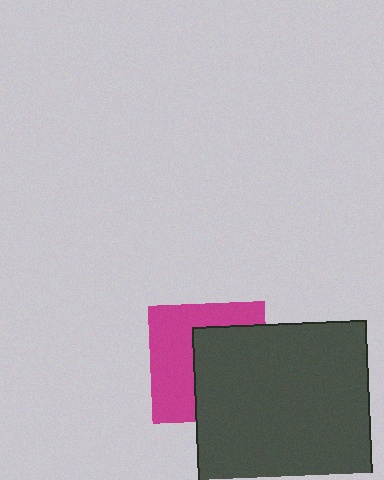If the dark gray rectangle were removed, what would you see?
You would see the complete magenta square.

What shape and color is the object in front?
The object in front is a dark gray rectangle.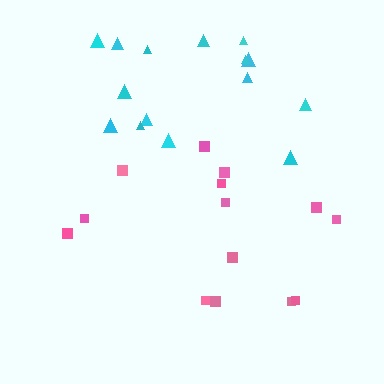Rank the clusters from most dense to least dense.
cyan, pink.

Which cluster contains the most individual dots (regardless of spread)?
Cyan (15).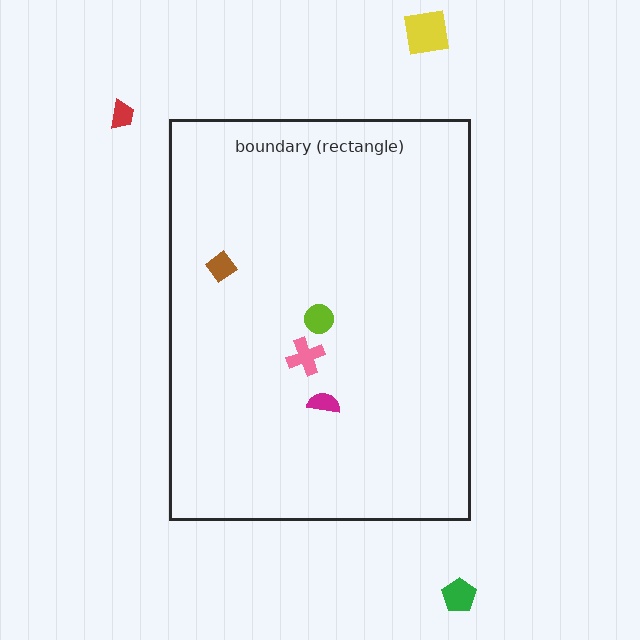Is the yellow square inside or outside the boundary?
Outside.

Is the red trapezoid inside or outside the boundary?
Outside.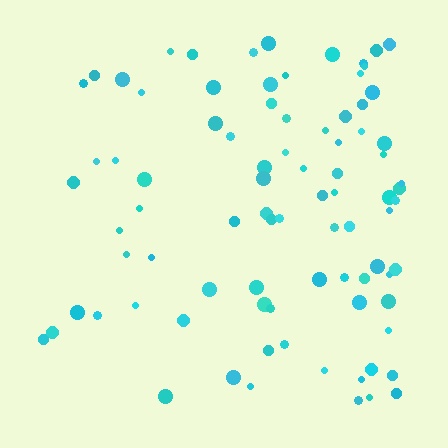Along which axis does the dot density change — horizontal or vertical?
Horizontal.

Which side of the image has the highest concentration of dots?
The right.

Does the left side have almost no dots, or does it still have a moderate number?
Still a moderate number, just noticeably fewer than the right.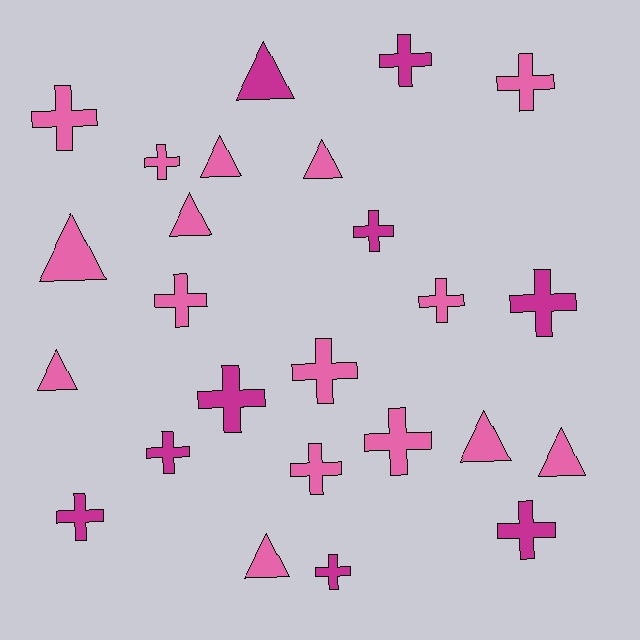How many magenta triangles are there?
There is 1 magenta triangle.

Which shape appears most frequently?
Cross, with 16 objects.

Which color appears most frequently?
Pink, with 16 objects.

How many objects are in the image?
There are 25 objects.